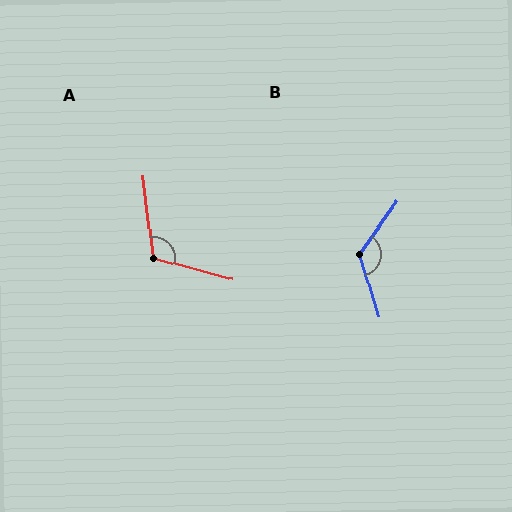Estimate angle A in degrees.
Approximately 112 degrees.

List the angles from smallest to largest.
A (112°), B (127°).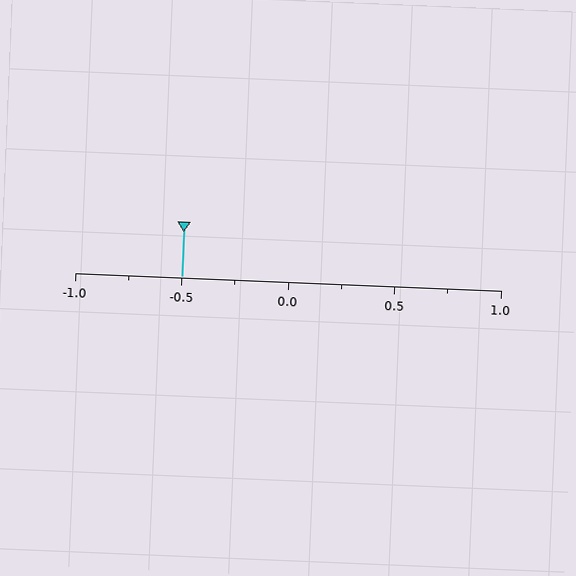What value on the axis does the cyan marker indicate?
The marker indicates approximately -0.5.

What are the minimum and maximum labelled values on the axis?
The axis runs from -1.0 to 1.0.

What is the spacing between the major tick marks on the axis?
The major ticks are spaced 0.5 apart.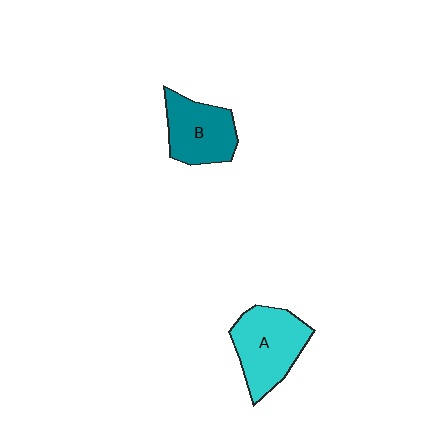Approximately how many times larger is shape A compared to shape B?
Approximately 1.2 times.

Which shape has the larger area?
Shape A (cyan).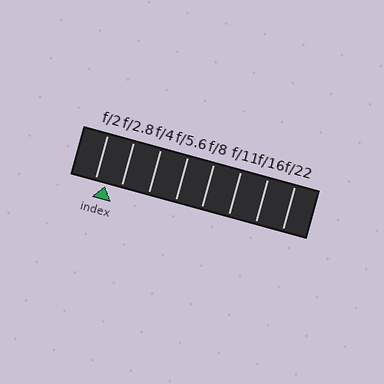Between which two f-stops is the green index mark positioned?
The index mark is between f/2 and f/2.8.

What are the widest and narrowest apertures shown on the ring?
The widest aperture shown is f/2 and the narrowest is f/22.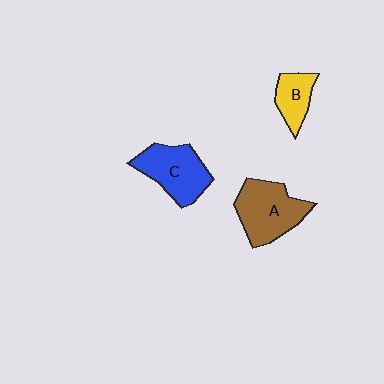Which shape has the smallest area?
Shape B (yellow).